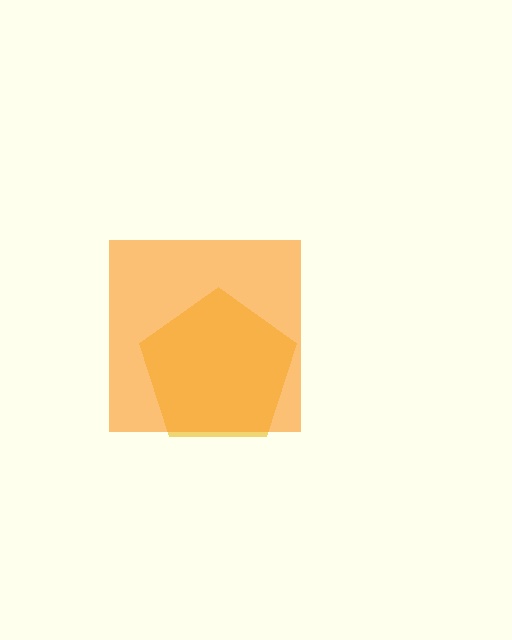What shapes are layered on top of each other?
The layered shapes are: a yellow pentagon, an orange square.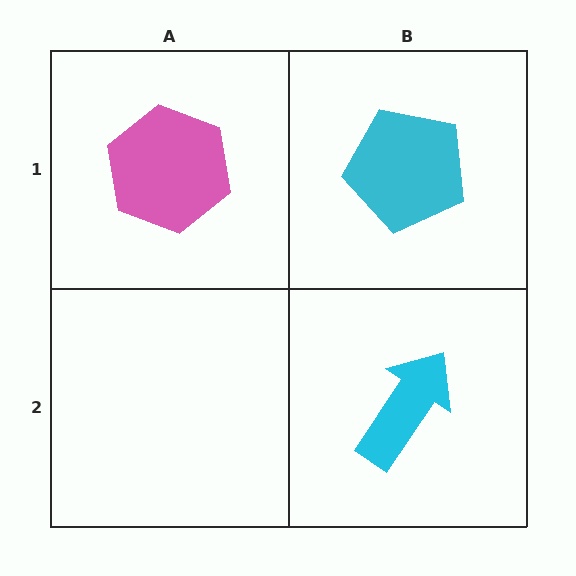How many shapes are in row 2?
1 shape.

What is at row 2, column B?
A cyan arrow.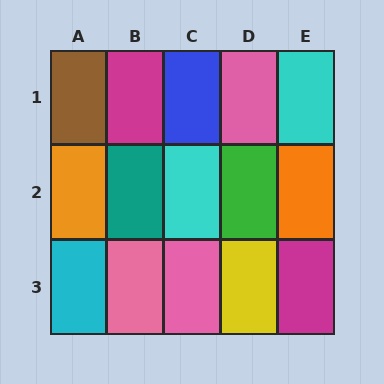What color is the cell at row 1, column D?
Pink.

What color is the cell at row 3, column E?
Magenta.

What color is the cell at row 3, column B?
Pink.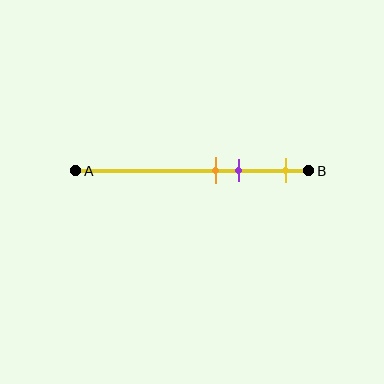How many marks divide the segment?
There are 3 marks dividing the segment.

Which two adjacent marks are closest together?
The orange and purple marks are the closest adjacent pair.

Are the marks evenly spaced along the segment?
No, the marks are not evenly spaced.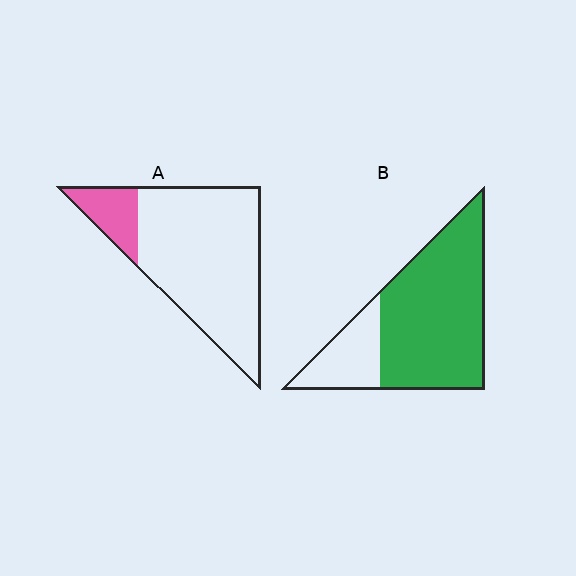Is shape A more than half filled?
No.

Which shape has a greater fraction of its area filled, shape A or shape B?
Shape B.